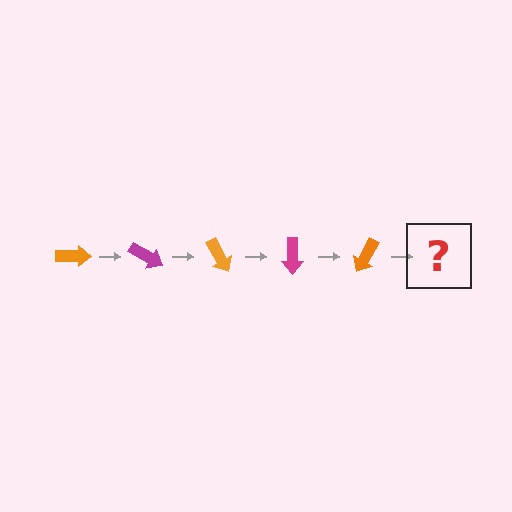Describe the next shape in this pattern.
It should be a magenta arrow, rotated 150 degrees from the start.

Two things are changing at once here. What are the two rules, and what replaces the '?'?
The two rules are that it rotates 30 degrees each step and the color cycles through orange and magenta. The '?' should be a magenta arrow, rotated 150 degrees from the start.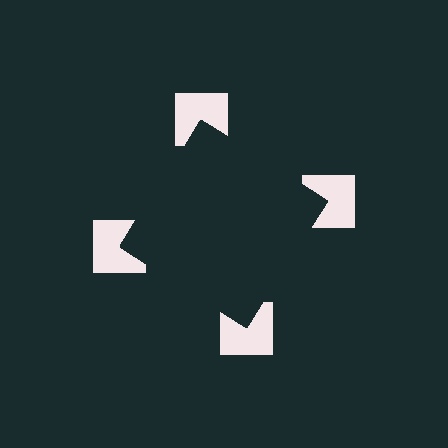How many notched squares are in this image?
There are 4 — one at each vertex of the illusory square.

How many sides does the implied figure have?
4 sides.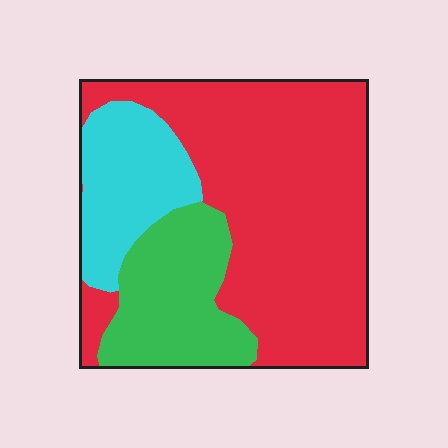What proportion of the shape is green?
Green covers 22% of the shape.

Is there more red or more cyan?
Red.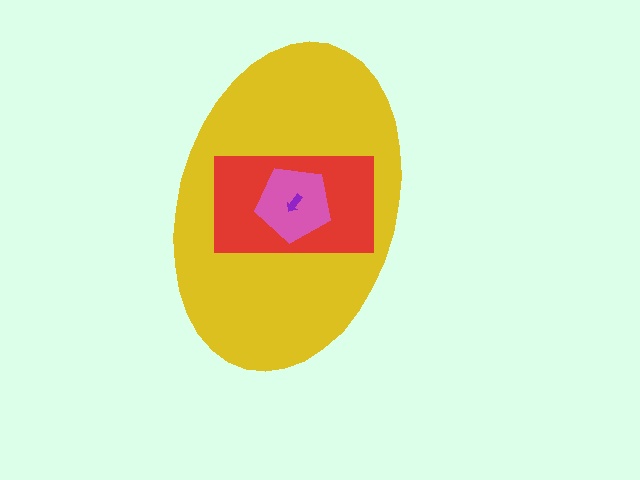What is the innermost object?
The purple arrow.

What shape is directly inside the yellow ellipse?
The red rectangle.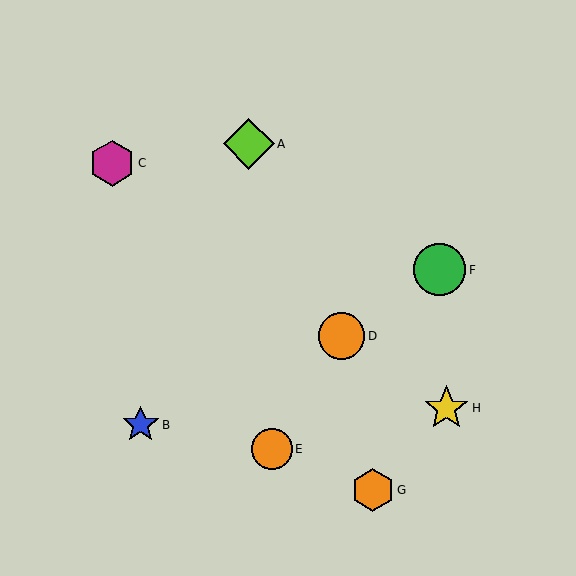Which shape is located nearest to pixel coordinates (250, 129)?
The lime diamond (labeled A) at (249, 144) is nearest to that location.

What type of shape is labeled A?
Shape A is a lime diamond.